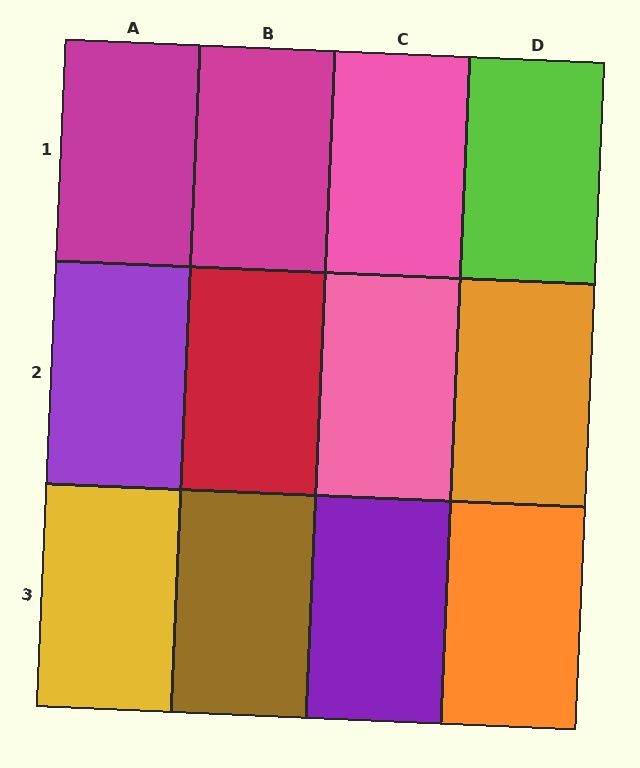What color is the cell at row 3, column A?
Yellow.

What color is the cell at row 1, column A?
Magenta.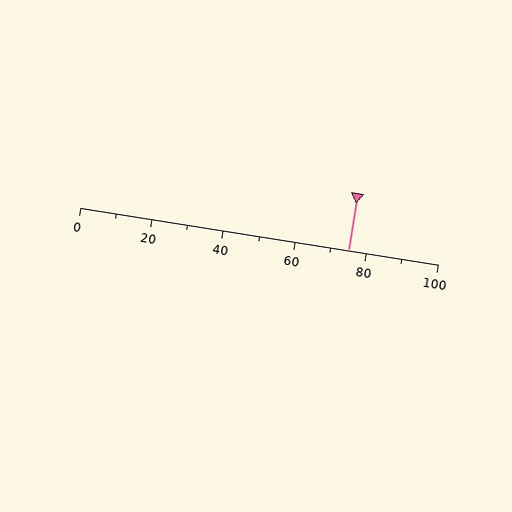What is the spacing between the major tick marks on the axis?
The major ticks are spaced 20 apart.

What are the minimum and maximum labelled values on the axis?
The axis runs from 0 to 100.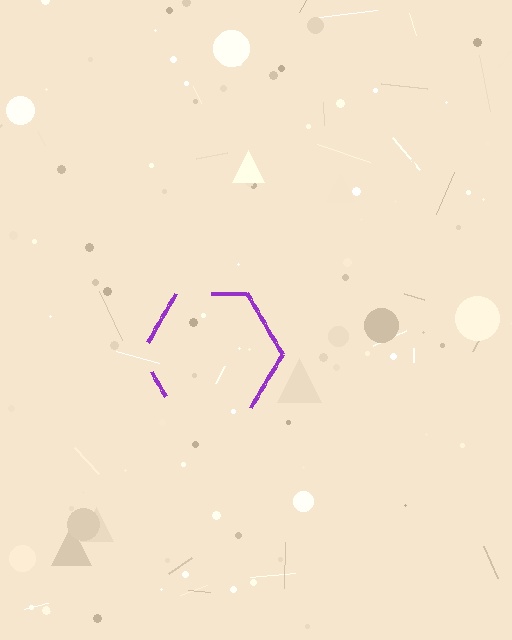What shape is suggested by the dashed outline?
The dashed outline suggests a hexagon.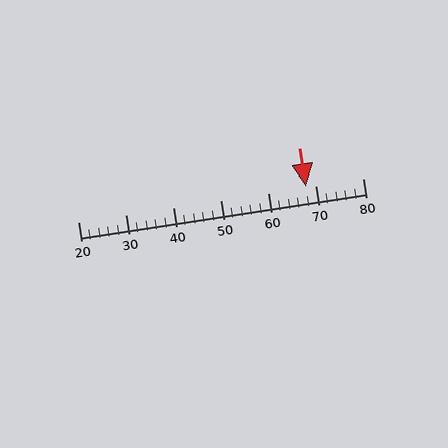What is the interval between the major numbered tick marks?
The major tick marks are spaced 10 units apart.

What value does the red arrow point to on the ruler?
The red arrow points to approximately 68.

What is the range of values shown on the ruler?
The ruler shows values from 20 to 80.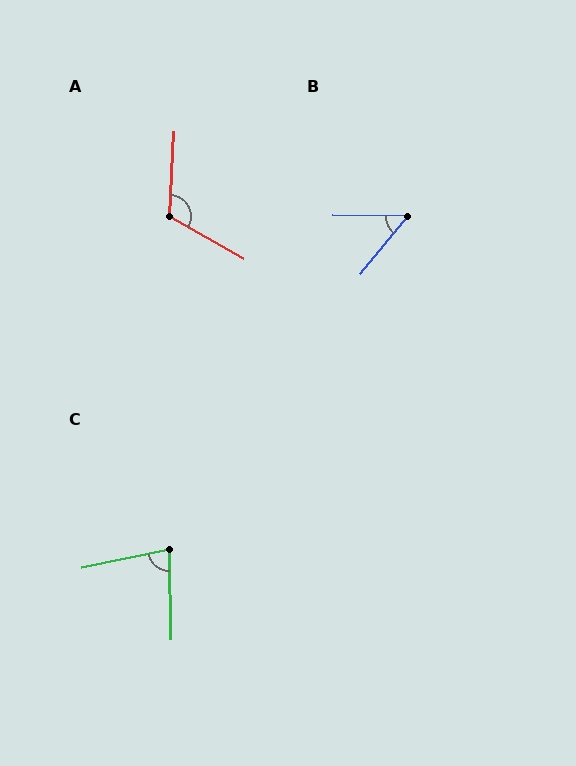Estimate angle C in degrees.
Approximately 80 degrees.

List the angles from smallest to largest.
B (52°), C (80°), A (116°).